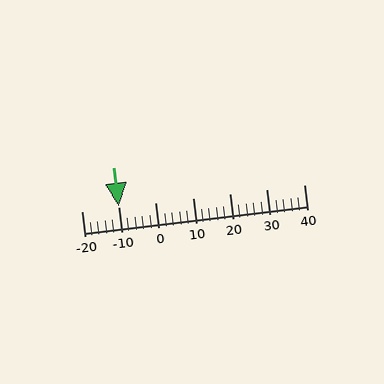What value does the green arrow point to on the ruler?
The green arrow points to approximately -10.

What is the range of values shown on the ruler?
The ruler shows values from -20 to 40.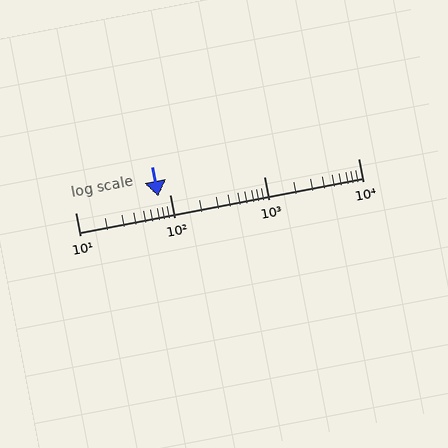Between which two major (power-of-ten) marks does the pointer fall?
The pointer is between 10 and 100.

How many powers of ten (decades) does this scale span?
The scale spans 3 decades, from 10 to 10000.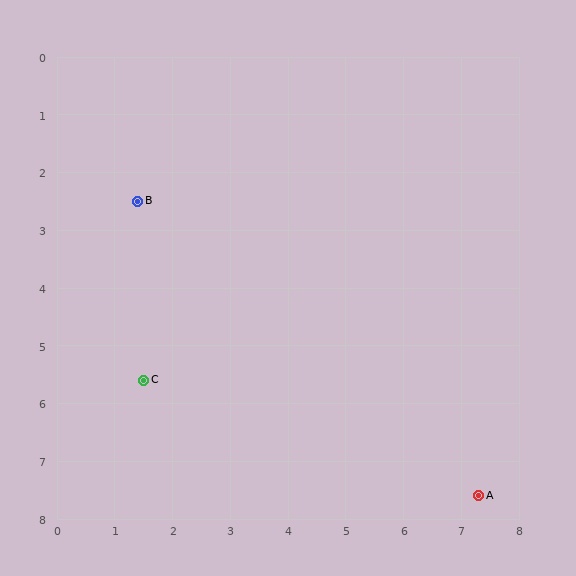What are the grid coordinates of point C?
Point C is at approximately (1.5, 5.6).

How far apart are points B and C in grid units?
Points B and C are about 3.1 grid units apart.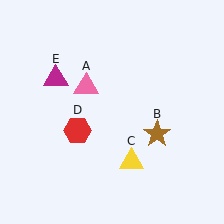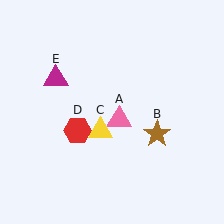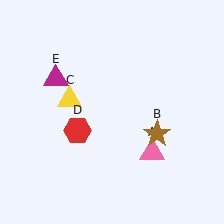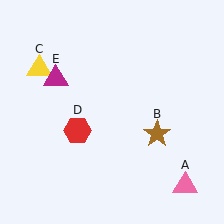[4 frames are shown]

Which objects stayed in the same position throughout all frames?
Brown star (object B) and red hexagon (object D) and magenta triangle (object E) remained stationary.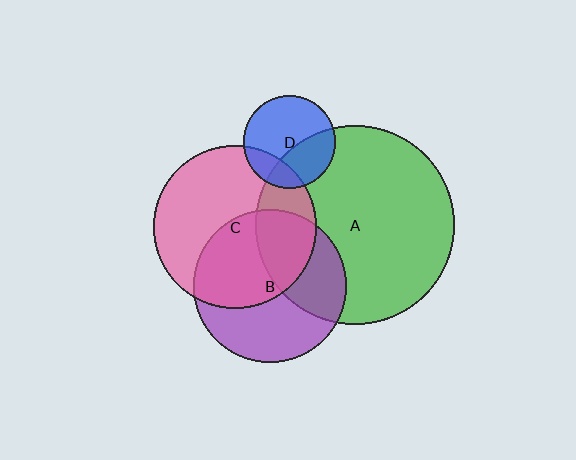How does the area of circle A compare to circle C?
Approximately 1.5 times.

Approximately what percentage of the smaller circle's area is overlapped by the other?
Approximately 50%.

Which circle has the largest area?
Circle A (green).